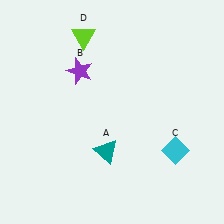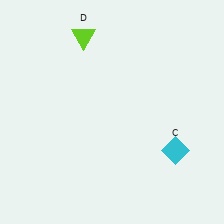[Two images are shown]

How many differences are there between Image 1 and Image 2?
There are 2 differences between the two images.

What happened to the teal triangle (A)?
The teal triangle (A) was removed in Image 2. It was in the bottom-left area of Image 1.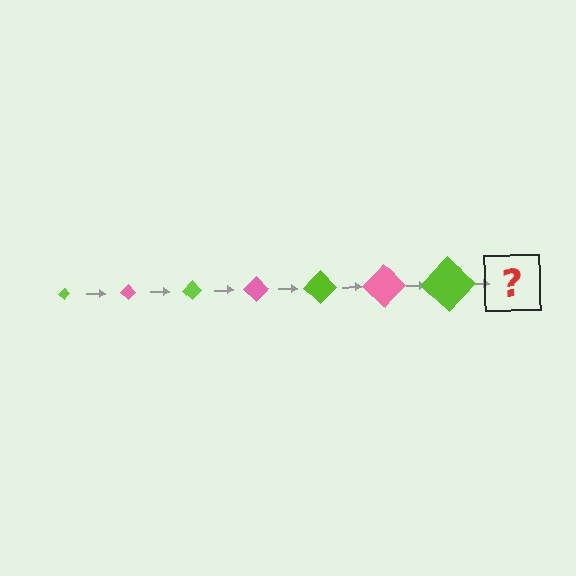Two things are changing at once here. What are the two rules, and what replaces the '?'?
The two rules are that the diamond grows larger each step and the color cycles through lime and pink. The '?' should be a pink diamond, larger than the previous one.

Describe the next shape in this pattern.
It should be a pink diamond, larger than the previous one.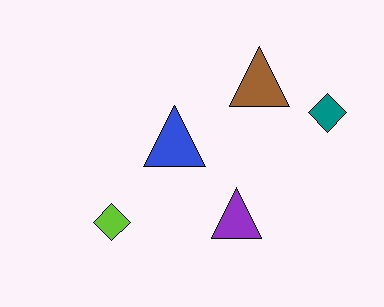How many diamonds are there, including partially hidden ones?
There are 2 diamonds.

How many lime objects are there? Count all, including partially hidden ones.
There is 1 lime object.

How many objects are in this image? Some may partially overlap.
There are 5 objects.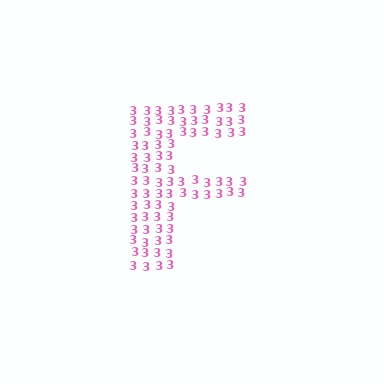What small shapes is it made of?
It is made of small digit 3's.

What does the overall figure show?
The overall figure shows the letter F.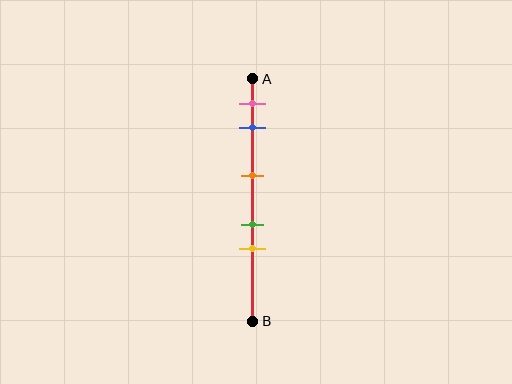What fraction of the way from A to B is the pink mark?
The pink mark is approximately 10% (0.1) of the way from A to B.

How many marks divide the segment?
There are 5 marks dividing the segment.